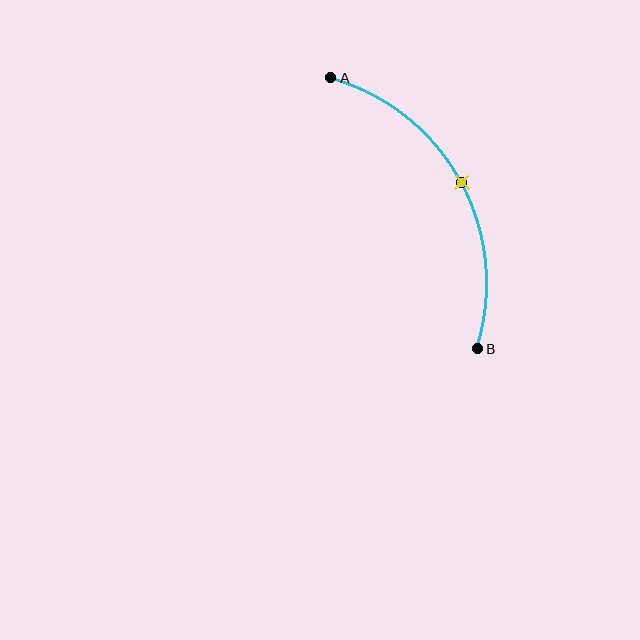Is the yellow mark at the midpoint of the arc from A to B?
Yes. The yellow mark lies on the arc at equal arc-length from both A and B — it is the arc midpoint.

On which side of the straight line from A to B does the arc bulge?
The arc bulges to the right of the straight line connecting A and B.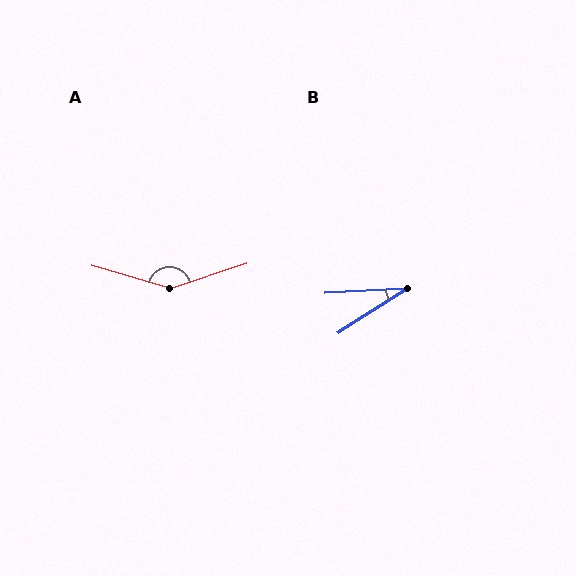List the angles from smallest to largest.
B (29°), A (146°).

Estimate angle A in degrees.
Approximately 146 degrees.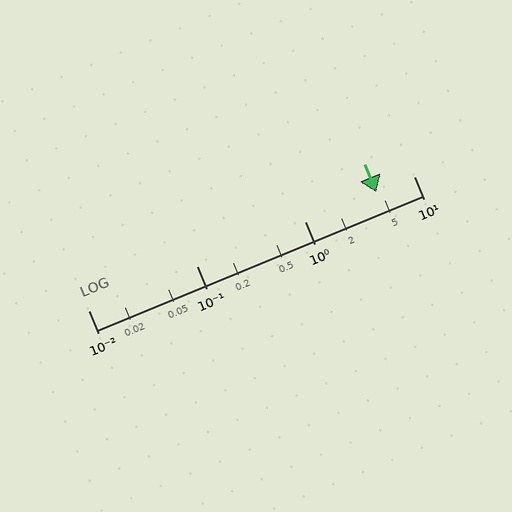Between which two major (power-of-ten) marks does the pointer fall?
The pointer is between 1 and 10.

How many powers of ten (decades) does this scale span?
The scale spans 3 decades, from 0.01 to 10.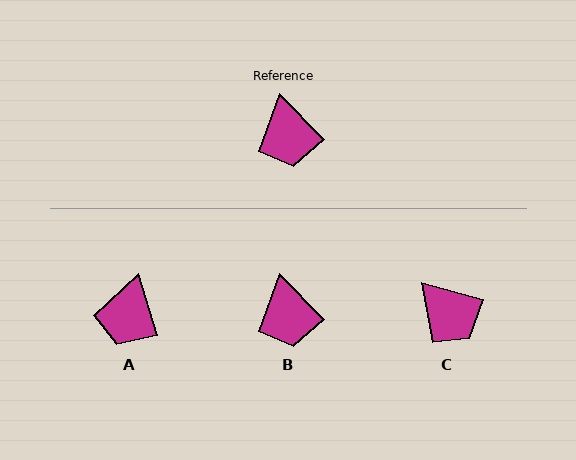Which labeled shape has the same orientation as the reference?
B.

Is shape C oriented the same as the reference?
No, it is off by about 30 degrees.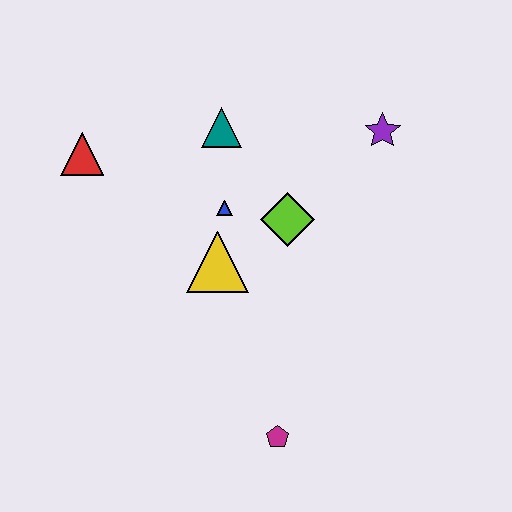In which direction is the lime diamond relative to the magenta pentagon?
The lime diamond is above the magenta pentagon.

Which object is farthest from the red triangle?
The magenta pentagon is farthest from the red triangle.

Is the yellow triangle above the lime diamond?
No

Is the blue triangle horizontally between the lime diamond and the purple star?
No